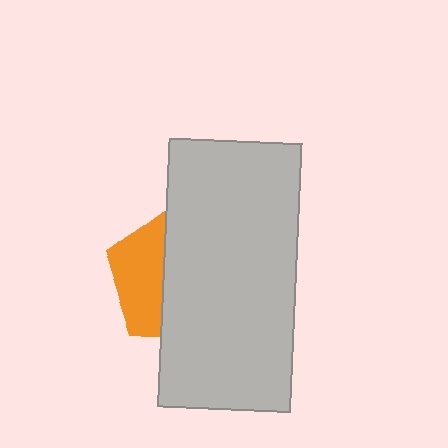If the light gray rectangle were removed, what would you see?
You would see the complete orange pentagon.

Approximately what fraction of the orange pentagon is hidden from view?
Roughly 63% of the orange pentagon is hidden behind the light gray rectangle.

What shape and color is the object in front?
The object in front is a light gray rectangle.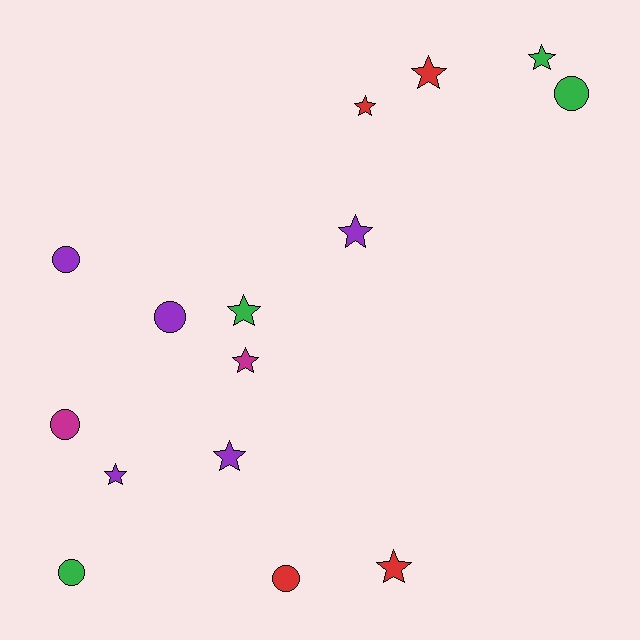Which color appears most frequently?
Purple, with 5 objects.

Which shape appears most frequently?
Star, with 9 objects.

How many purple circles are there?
There are 2 purple circles.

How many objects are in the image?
There are 15 objects.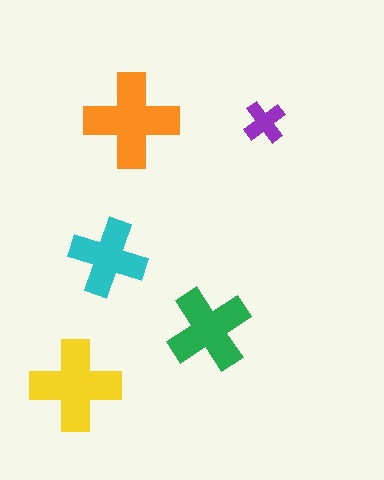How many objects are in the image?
There are 5 objects in the image.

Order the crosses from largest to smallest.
the orange one, the yellow one, the green one, the cyan one, the purple one.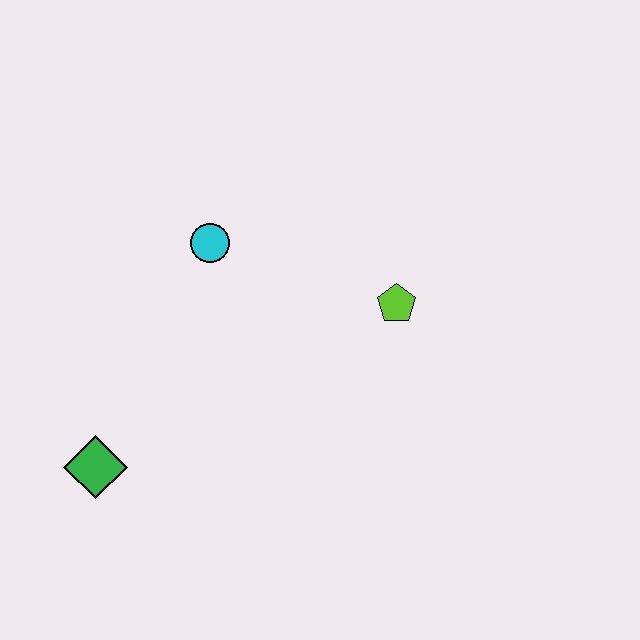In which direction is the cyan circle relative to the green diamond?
The cyan circle is above the green diamond.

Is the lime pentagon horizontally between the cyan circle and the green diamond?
No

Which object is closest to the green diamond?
The cyan circle is closest to the green diamond.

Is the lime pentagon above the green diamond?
Yes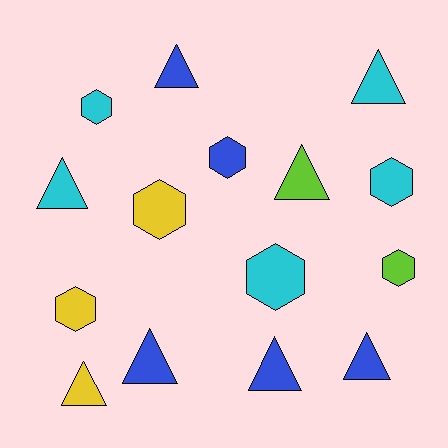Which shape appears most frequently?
Triangle, with 8 objects.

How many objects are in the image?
There are 15 objects.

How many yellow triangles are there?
There is 1 yellow triangle.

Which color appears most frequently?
Blue, with 5 objects.